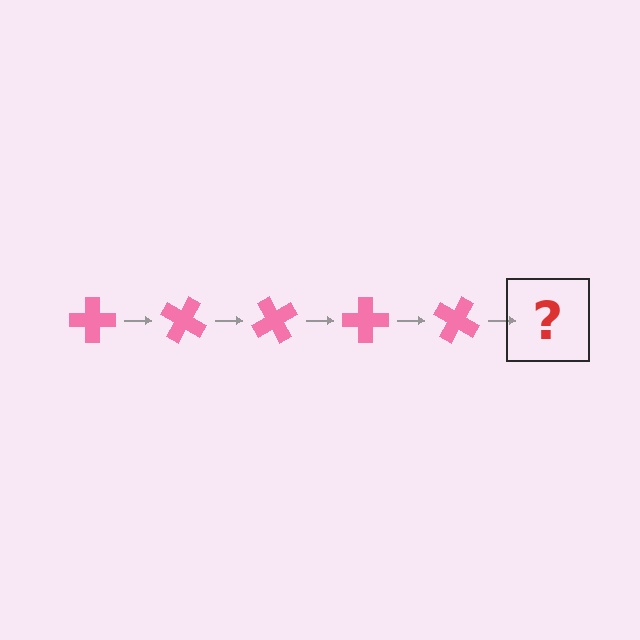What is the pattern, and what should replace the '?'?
The pattern is that the cross rotates 30 degrees each step. The '?' should be a pink cross rotated 150 degrees.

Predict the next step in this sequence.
The next step is a pink cross rotated 150 degrees.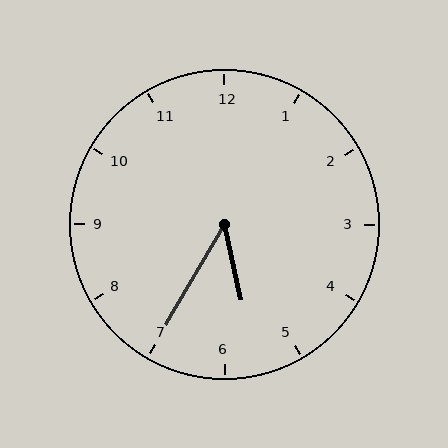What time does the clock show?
5:35.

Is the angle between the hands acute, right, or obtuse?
It is acute.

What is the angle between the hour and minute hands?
Approximately 42 degrees.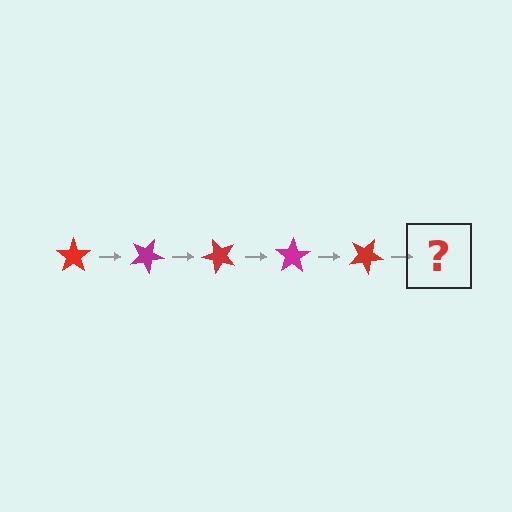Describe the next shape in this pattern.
It should be a magenta star, rotated 125 degrees from the start.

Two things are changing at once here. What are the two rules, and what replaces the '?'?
The two rules are that it rotates 25 degrees each step and the color cycles through red and magenta. The '?' should be a magenta star, rotated 125 degrees from the start.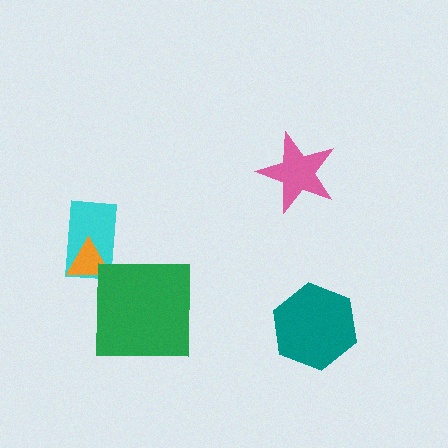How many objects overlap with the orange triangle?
1 object overlaps with the orange triangle.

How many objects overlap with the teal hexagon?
0 objects overlap with the teal hexagon.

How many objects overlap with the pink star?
0 objects overlap with the pink star.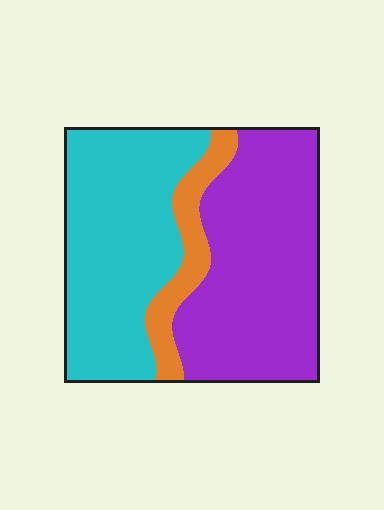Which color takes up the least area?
Orange, at roughly 10%.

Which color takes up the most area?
Purple, at roughly 45%.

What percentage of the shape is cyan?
Cyan covers 42% of the shape.